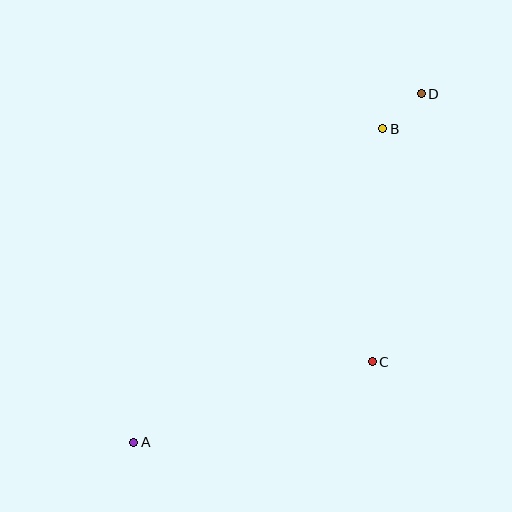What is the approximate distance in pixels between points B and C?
The distance between B and C is approximately 233 pixels.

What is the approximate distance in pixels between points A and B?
The distance between A and B is approximately 400 pixels.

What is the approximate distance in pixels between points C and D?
The distance between C and D is approximately 272 pixels.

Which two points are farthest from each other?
Points A and D are farthest from each other.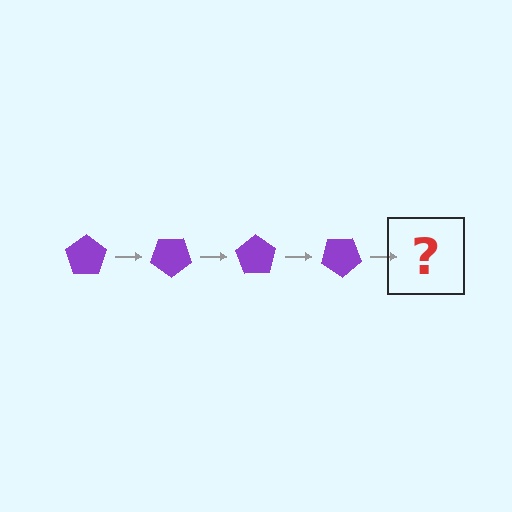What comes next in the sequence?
The next element should be a purple pentagon rotated 140 degrees.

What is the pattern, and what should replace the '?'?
The pattern is that the pentagon rotates 35 degrees each step. The '?' should be a purple pentagon rotated 140 degrees.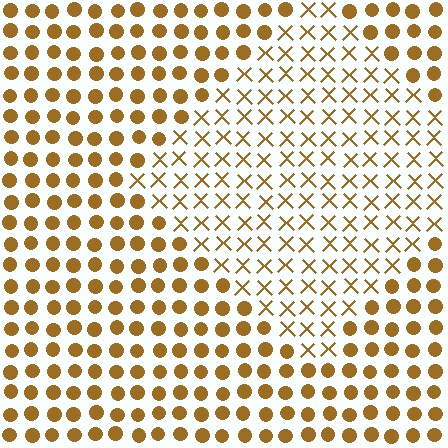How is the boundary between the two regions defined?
The boundary is defined by a change in element shape: X marks inside vs. circles outside. All elements share the same color and spacing.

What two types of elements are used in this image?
The image uses X marks inside the diamond region and circles outside it.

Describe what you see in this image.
The image is filled with small brown elements arranged in a uniform grid. A diamond-shaped region contains X marks, while the surrounding area contains circles. The boundary is defined purely by the change in element shape.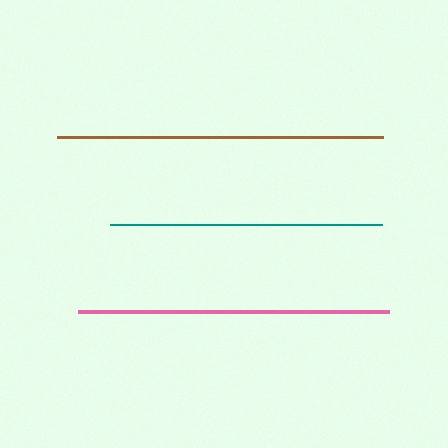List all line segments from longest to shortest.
From longest to shortest: brown, pink, teal.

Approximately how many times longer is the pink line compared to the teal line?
The pink line is approximately 1.1 times the length of the teal line.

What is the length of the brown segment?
The brown segment is approximately 326 pixels long.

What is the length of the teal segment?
The teal segment is approximately 272 pixels long.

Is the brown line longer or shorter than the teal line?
The brown line is longer than the teal line.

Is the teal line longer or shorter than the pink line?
The pink line is longer than the teal line.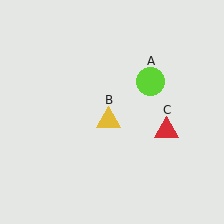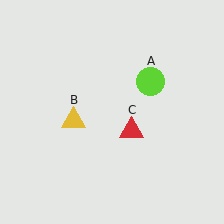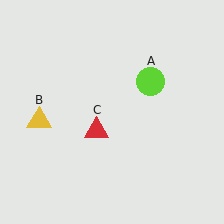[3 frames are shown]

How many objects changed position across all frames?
2 objects changed position: yellow triangle (object B), red triangle (object C).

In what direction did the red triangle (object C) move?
The red triangle (object C) moved left.